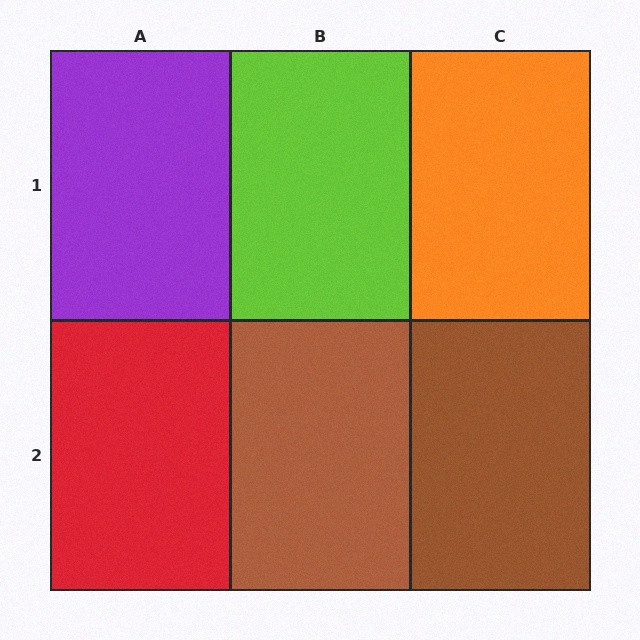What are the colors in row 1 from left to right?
Purple, lime, orange.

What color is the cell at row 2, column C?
Brown.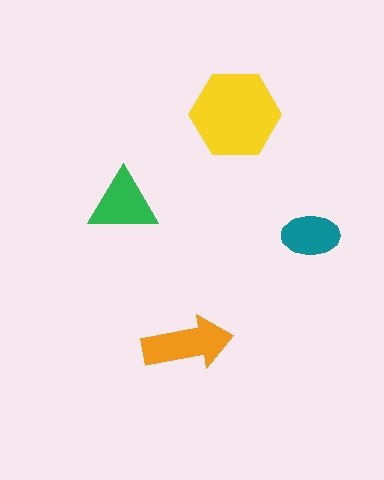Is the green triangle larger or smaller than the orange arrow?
Smaller.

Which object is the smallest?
The teal ellipse.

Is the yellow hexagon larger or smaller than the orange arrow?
Larger.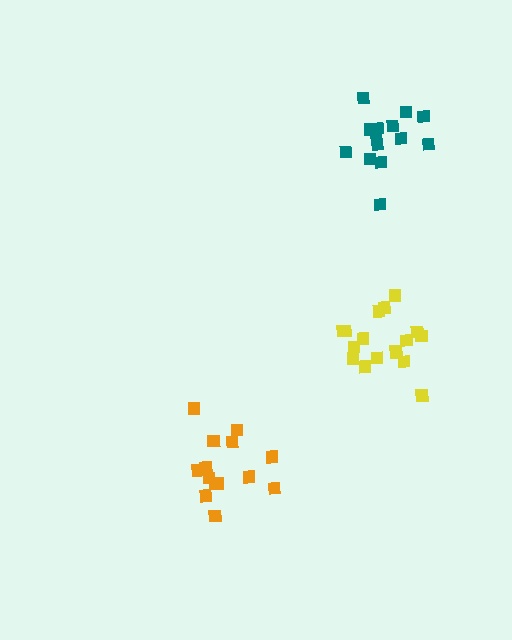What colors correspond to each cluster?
The clusters are colored: orange, yellow, teal.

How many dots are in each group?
Group 1: 14 dots, Group 2: 17 dots, Group 3: 14 dots (45 total).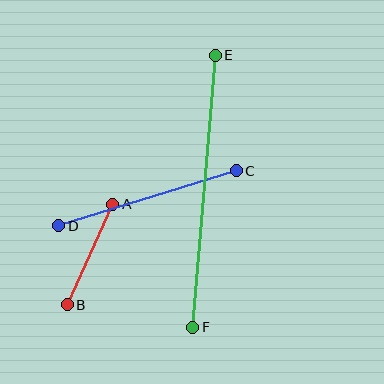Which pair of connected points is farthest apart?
Points E and F are farthest apart.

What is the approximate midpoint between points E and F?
The midpoint is at approximately (204, 191) pixels.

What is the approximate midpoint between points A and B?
The midpoint is at approximately (90, 254) pixels.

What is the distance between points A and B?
The distance is approximately 110 pixels.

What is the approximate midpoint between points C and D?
The midpoint is at approximately (147, 198) pixels.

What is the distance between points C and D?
The distance is approximately 186 pixels.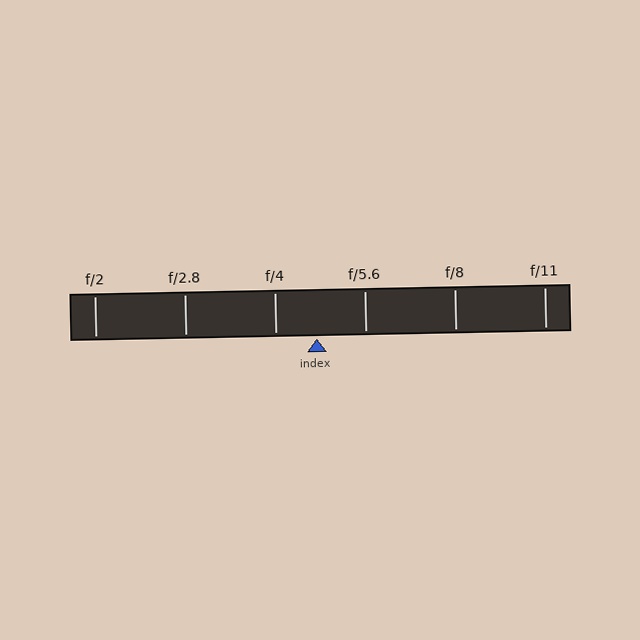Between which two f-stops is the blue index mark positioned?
The index mark is between f/4 and f/5.6.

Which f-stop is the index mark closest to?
The index mark is closest to f/4.